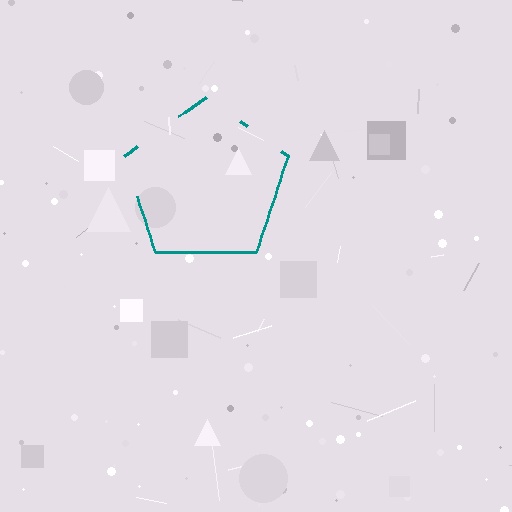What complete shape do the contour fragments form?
The contour fragments form a pentagon.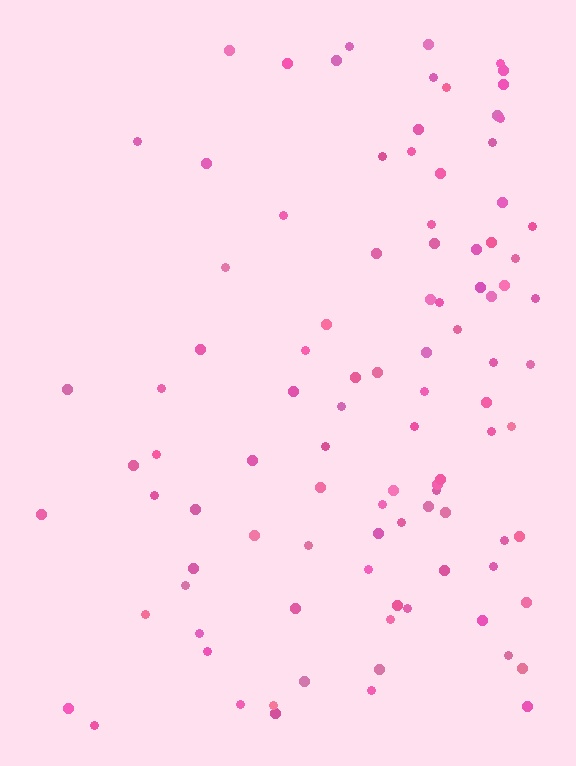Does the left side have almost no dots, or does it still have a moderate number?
Still a moderate number, just noticeably fewer than the right.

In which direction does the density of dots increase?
From left to right, with the right side densest.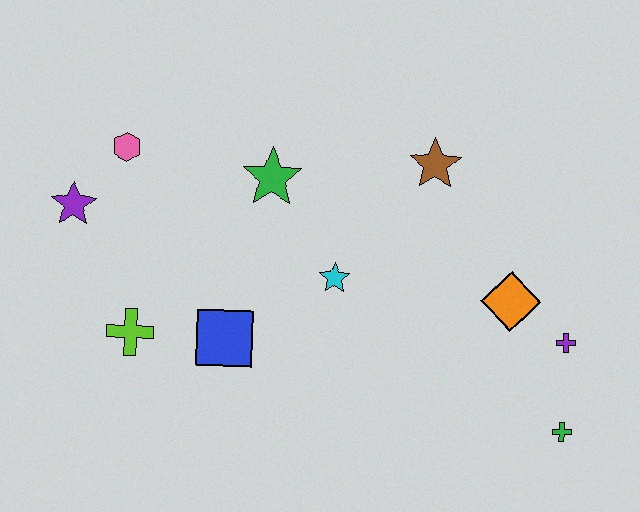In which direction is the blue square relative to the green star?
The blue square is below the green star.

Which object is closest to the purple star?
The pink hexagon is closest to the purple star.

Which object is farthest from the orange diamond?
The purple star is farthest from the orange diamond.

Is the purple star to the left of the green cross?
Yes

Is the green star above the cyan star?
Yes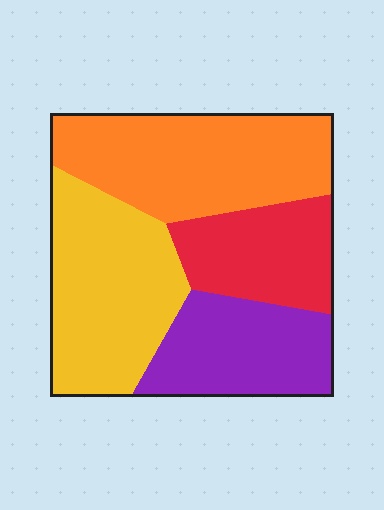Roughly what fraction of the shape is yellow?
Yellow takes up between a sixth and a third of the shape.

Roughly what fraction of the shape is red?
Red takes up about one sixth (1/6) of the shape.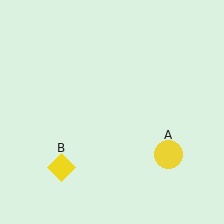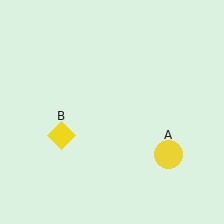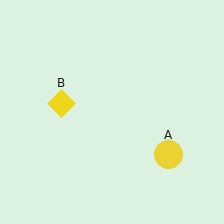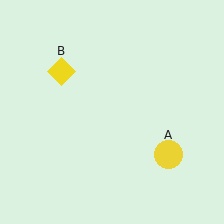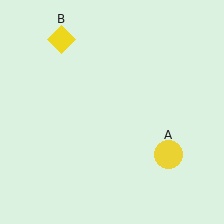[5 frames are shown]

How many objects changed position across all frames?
1 object changed position: yellow diamond (object B).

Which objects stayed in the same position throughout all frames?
Yellow circle (object A) remained stationary.